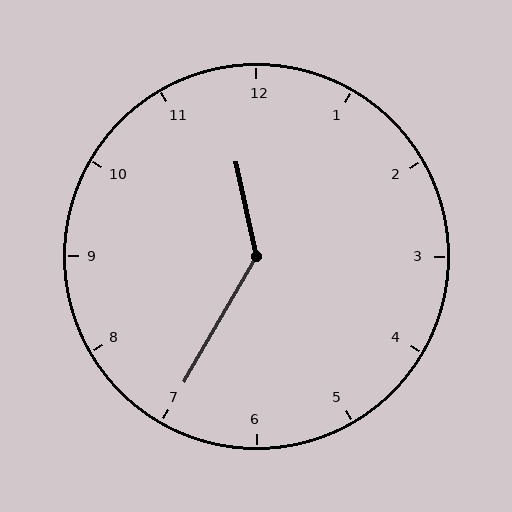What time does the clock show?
11:35.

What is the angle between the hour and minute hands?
Approximately 138 degrees.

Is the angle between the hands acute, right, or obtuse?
It is obtuse.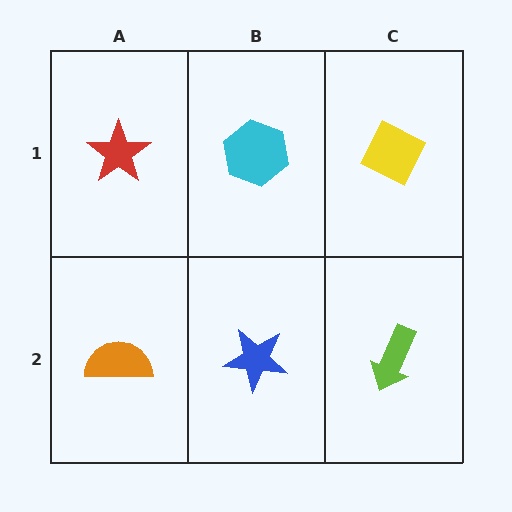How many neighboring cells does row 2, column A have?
2.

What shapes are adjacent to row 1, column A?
An orange semicircle (row 2, column A), a cyan hexagon (row 1, column B).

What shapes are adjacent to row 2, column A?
A red star (row 1, column A), a blue star (row 2, column B).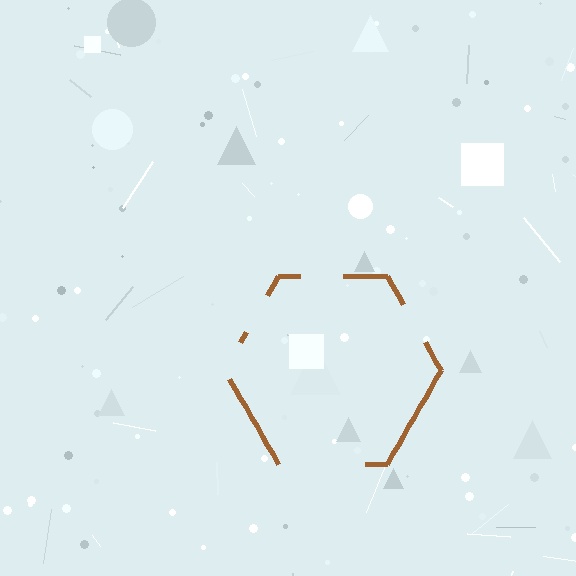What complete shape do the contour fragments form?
The contour fragments form a hexagon.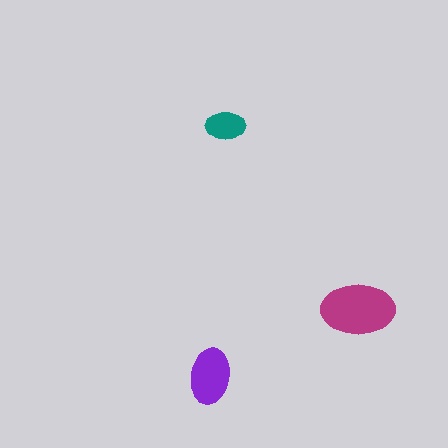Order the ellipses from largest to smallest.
the magenta one, the purple one, the teal one.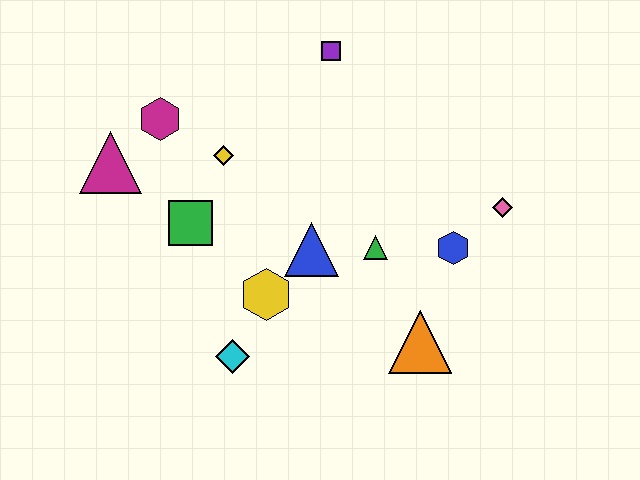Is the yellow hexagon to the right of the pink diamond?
No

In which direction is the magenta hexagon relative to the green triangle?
The magenta hexagon is to the left of the green triangle.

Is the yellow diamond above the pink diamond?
Yes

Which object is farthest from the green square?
The pink diamond is farthest from the green square.